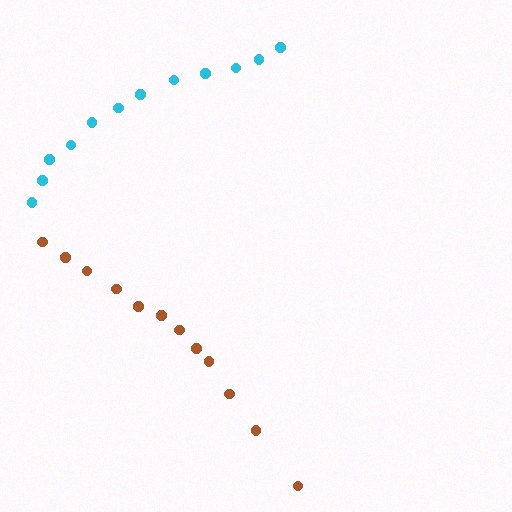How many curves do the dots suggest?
There are 2 distinct paths.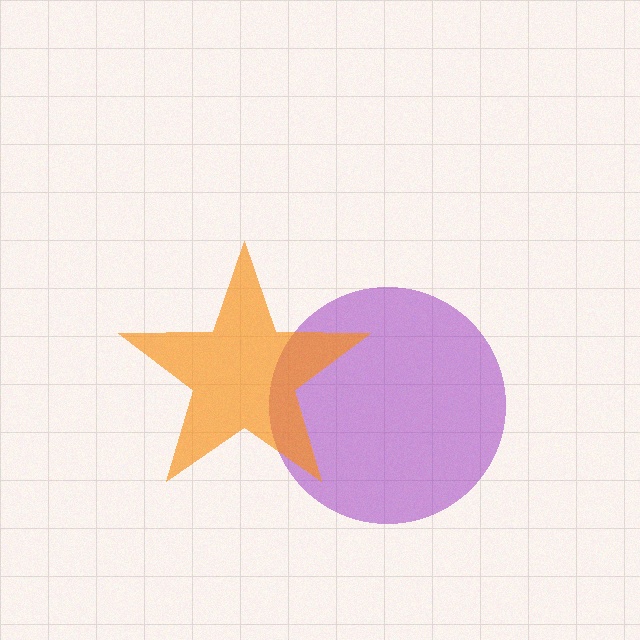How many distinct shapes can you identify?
There are 2 distinct shapes: a purple circle, an orange star.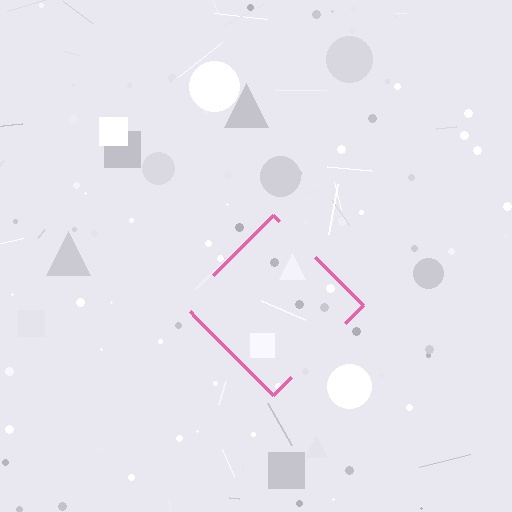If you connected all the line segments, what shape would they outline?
They would outline a diamond.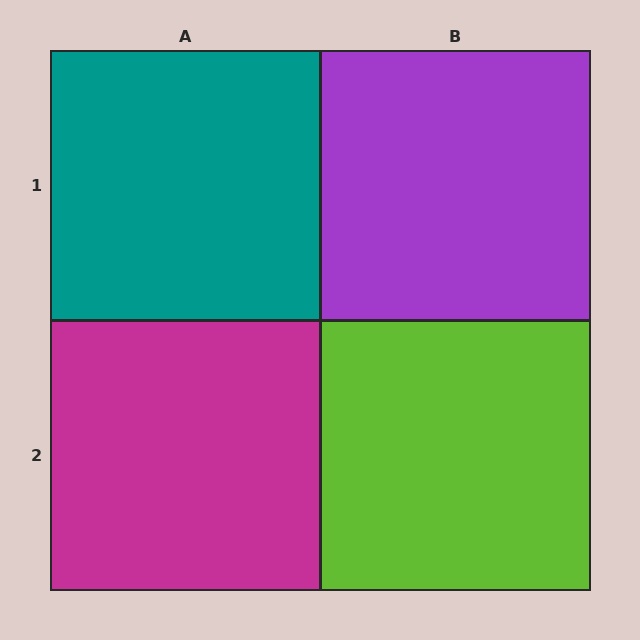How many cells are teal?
1 cell is teal.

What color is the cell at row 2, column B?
Lime.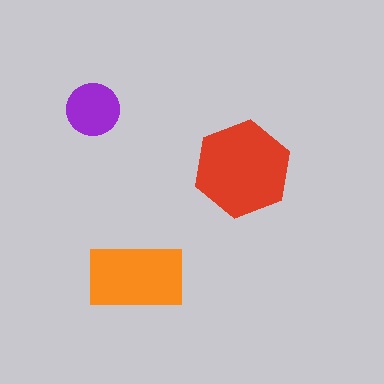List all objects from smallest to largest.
The purple circle, the orange rectangle, the red hexagon.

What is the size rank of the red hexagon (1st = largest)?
1st.